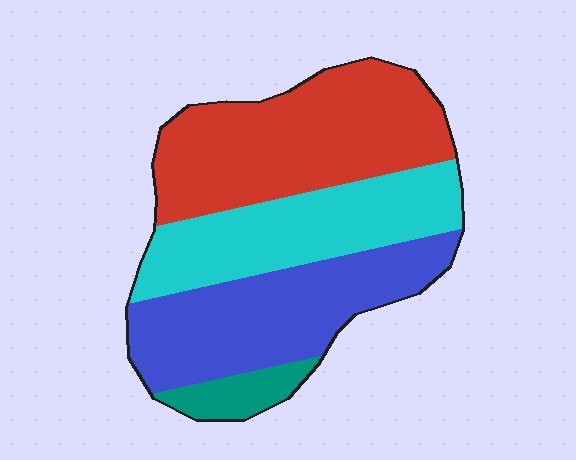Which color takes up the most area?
Red, at roughly 35%.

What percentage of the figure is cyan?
Cyan takes up about one quarter (1/4) of the figure.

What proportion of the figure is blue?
Blue covers about 30% of the figure.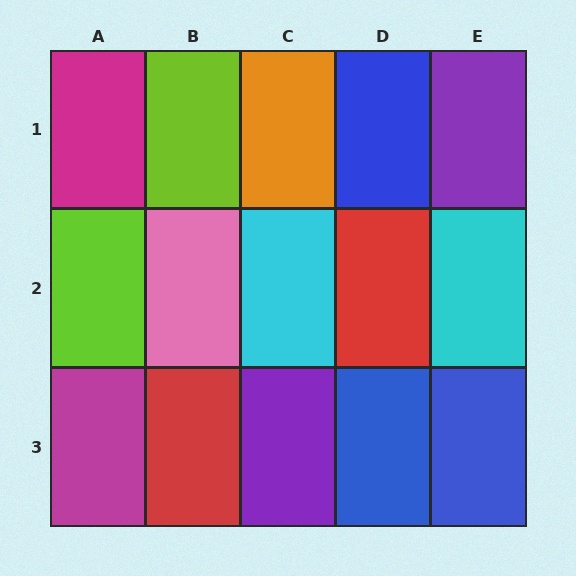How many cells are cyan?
2 cells are cyan.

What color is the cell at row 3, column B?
Red.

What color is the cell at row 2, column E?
Cyan.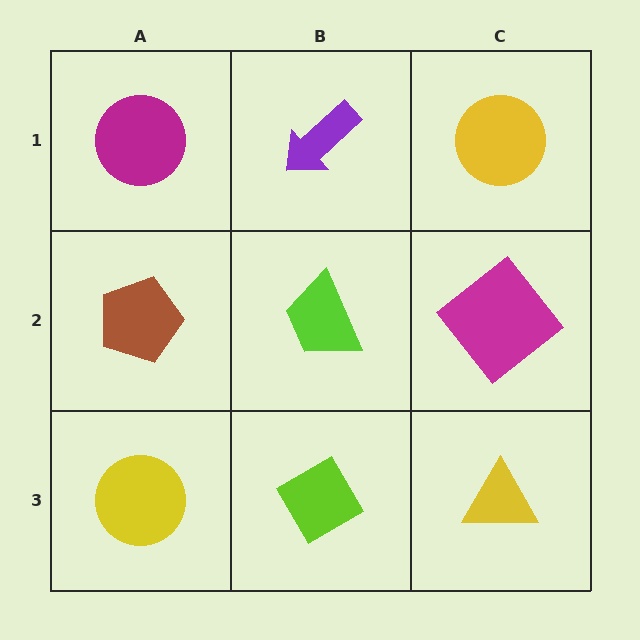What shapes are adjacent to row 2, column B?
A purple arrow (row 1, column B), a lime diamond (row 3, column B), a brown pentagon (row 2, column A), a magenta diamond (row 2, column C).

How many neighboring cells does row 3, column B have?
3.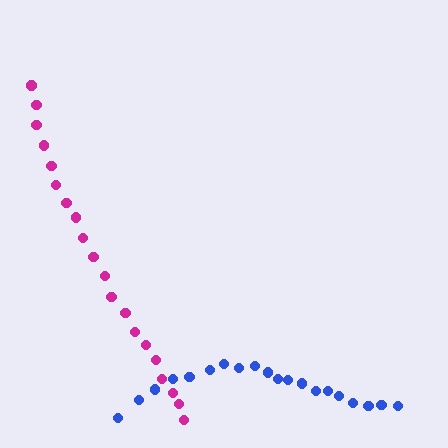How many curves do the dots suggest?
There are 2 distinct paths.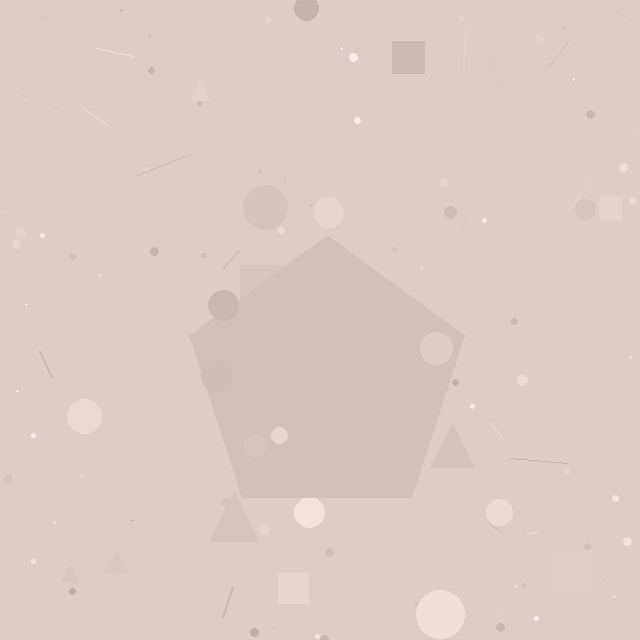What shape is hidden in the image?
A pentagon is hidden in the image.